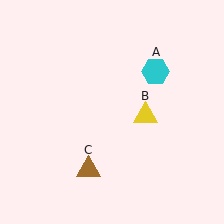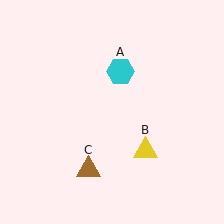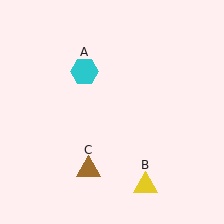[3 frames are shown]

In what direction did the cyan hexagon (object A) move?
The cyan hexagon (object A) moved left.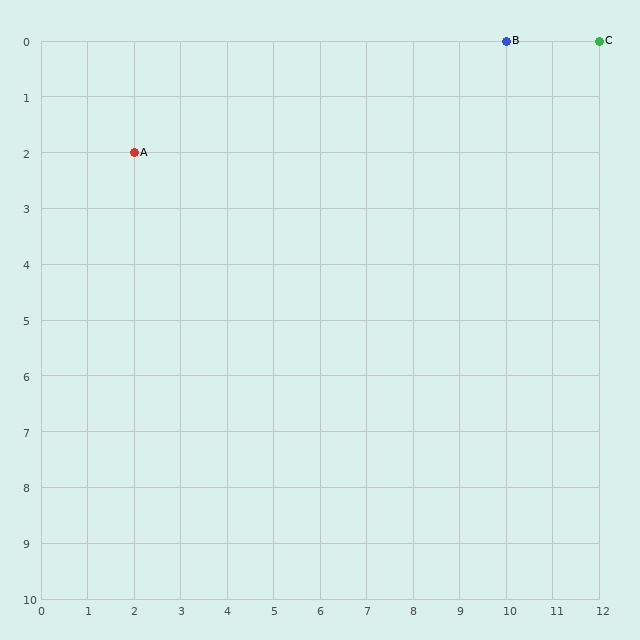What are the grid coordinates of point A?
Point A is at grid coordinates (2, 2).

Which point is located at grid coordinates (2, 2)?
Point A is at (2, 2).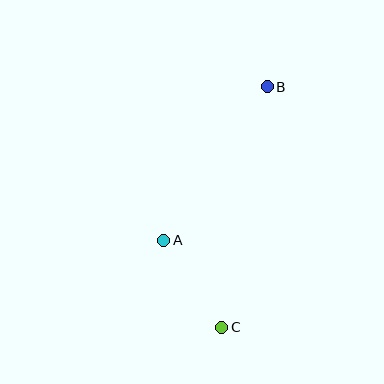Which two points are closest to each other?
Points A and C are closest to each other.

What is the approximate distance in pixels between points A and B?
The distance between A and B is approximately 185 pixels.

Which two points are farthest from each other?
Points B and C are farthest from each other.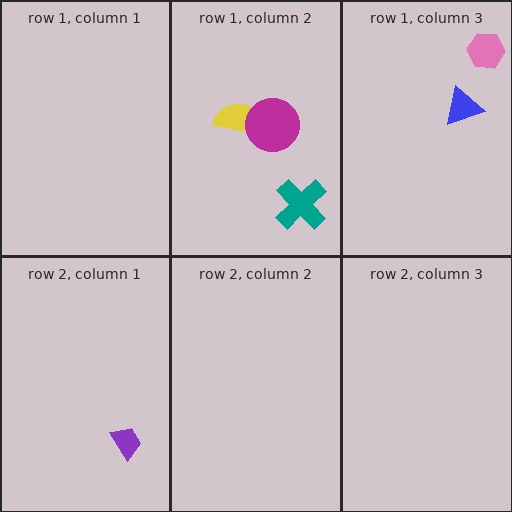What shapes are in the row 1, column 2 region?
The yellow semicircle, the magenta circle, the teal cross.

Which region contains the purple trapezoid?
The row 2, column 1 region.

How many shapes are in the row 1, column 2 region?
3.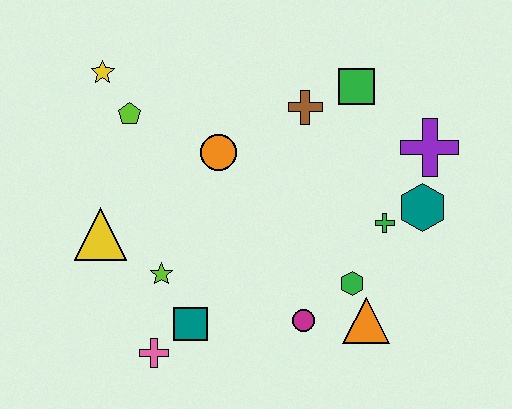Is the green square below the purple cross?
No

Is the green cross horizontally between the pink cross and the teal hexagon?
Yes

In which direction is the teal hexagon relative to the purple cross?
The teal hexagon is below the purple cross.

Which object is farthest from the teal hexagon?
The yellow star is farthest from the teal hexagon.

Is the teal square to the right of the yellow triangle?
Yes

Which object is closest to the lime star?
The teal square is closest to the lime star.